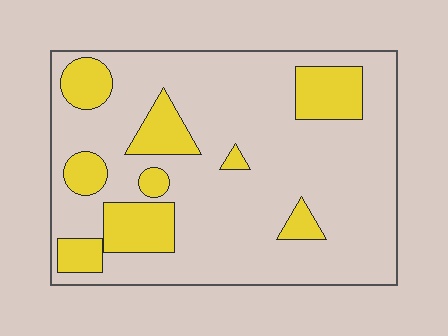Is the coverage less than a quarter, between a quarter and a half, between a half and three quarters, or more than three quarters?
Less than a quarter.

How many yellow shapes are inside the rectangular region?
9.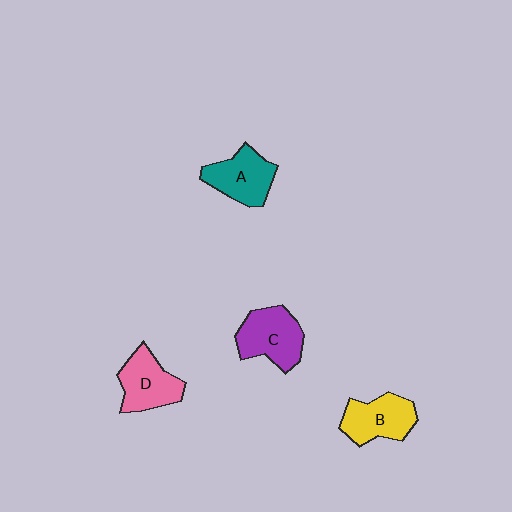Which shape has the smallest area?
Shape B (yellow).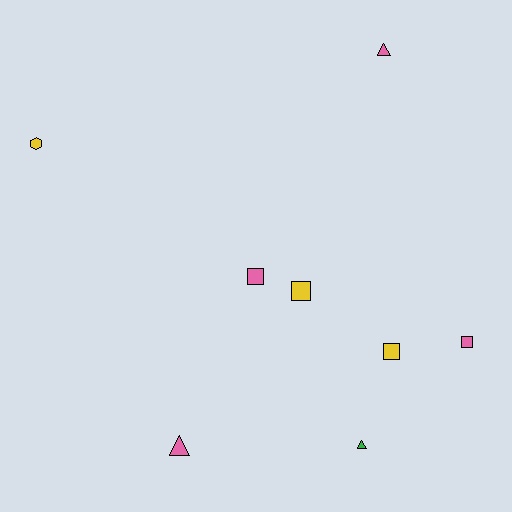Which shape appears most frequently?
Square, with 4 objects.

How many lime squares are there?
There are no lime squares.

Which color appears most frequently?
Pink, with 4 objects.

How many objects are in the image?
There are 8 objects.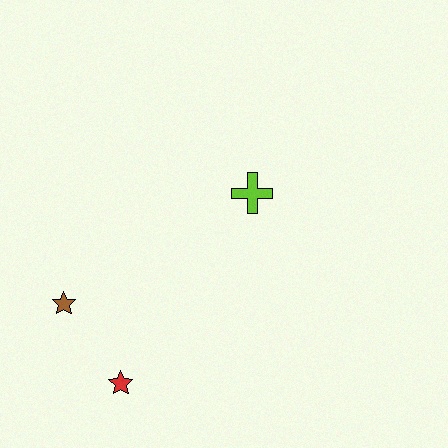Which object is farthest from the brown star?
The lime cross is farthest from the brown star.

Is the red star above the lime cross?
No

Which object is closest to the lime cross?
The brown star is closest to the lime cross.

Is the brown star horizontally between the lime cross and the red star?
No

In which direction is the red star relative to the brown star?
The red star is below the brown star.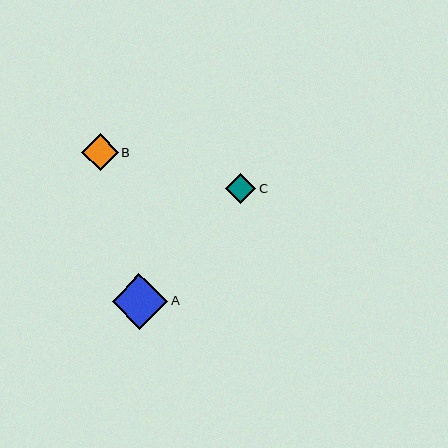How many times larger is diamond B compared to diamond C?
Diamond B is approximately 1.2 times the size of diamond C.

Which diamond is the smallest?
Diamond C is the smallest with a size of approximately 30 pixels.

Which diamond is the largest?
Diamond A is the largest with a size of approximately 56 pixels.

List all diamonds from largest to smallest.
From largest to smallest: A, B, C.